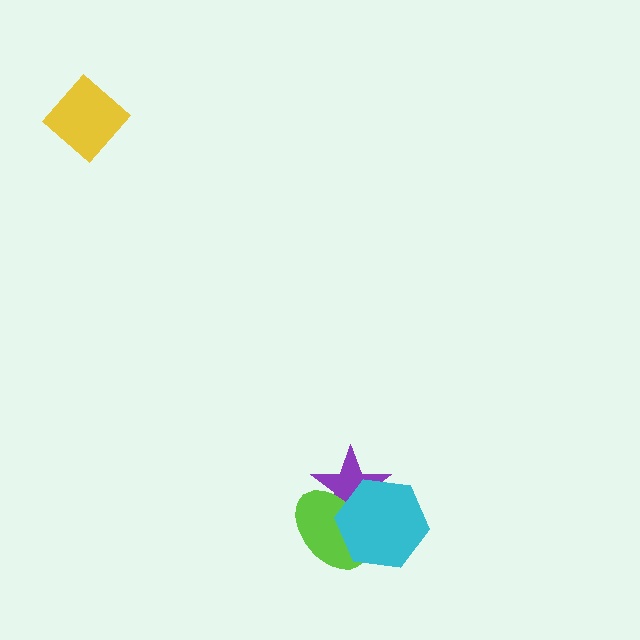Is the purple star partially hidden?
Yes, it is partially covered by another shape.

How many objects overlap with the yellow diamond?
0 objects overlap with the yellow diamond.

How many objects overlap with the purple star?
2 objects overlap with the purple star.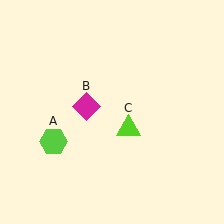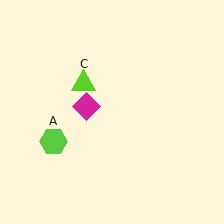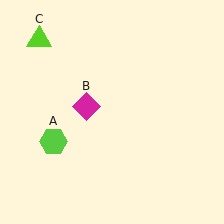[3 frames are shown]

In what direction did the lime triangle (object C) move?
The lime triangle (object C) moved up and to the left.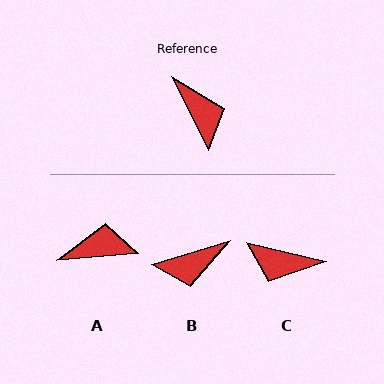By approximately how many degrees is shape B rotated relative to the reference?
Approximately 100 degrees clockwise.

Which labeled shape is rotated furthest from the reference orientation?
C, about 130 degrees away.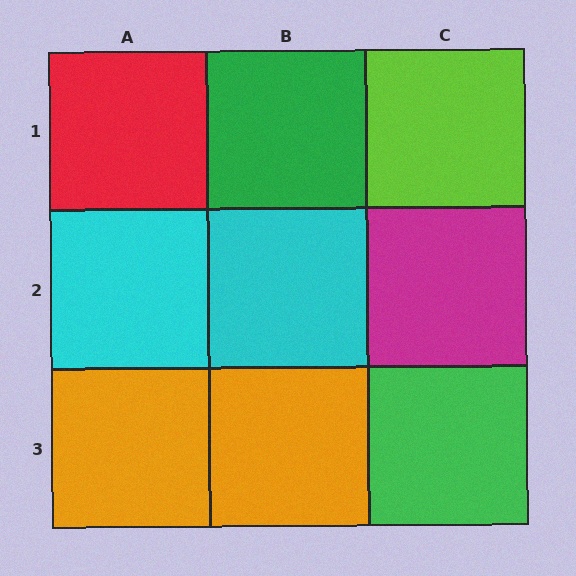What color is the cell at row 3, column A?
Orange.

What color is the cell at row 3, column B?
Orange.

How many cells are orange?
2 cells are orange.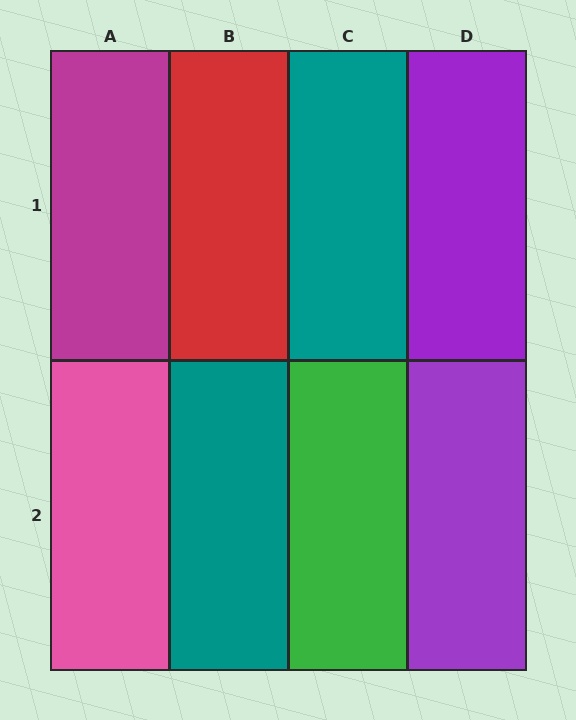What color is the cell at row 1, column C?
Teal.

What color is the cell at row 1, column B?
Red.